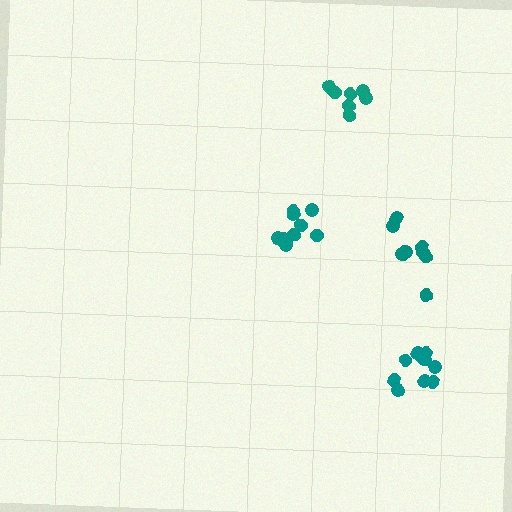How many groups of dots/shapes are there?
There are 4 groups.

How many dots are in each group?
Group 1: 8 dots, Group 2: 7 dots, Group 3: 10 dots, Group 4: 10 dots (35 total).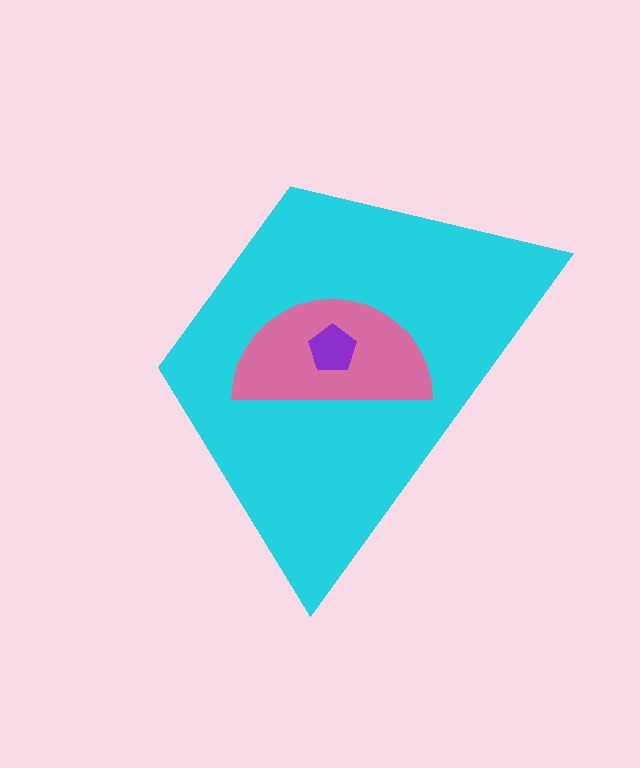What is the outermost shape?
The cyan trapezoid.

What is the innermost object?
The purple pentagon.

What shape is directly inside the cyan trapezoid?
The pink semicircle.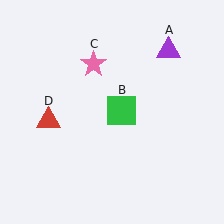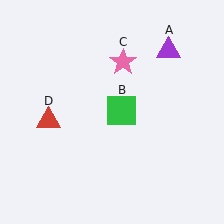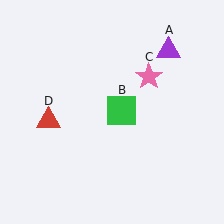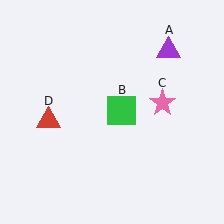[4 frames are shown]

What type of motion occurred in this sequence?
The pink star (object C) rotated clockwise around the center of the scene.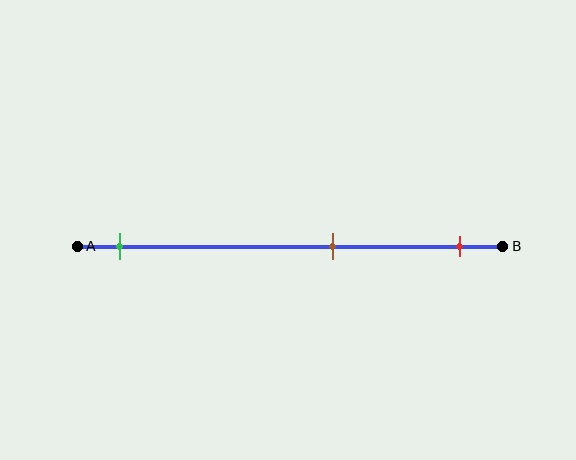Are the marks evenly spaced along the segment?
No, the marks are not evenly spaced.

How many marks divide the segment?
There are 3 marks dividing the segment.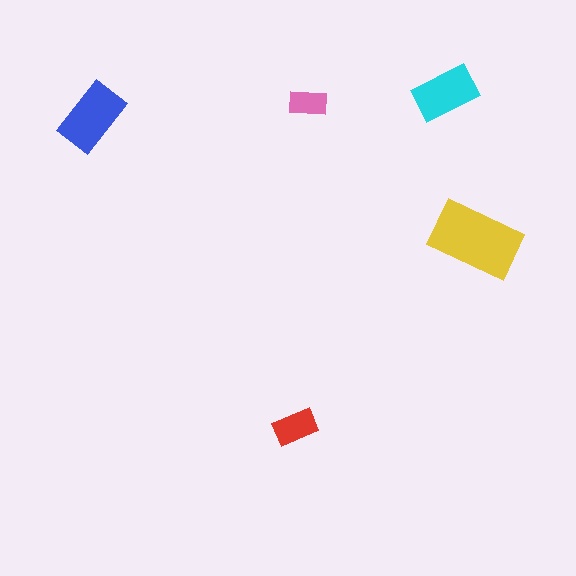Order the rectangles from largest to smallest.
the yellow one, the blue one, the cyan one, the red one, the pink one.